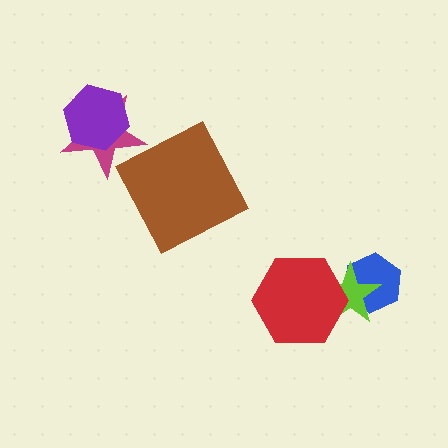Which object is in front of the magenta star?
The purple hexagon is in front of the magenta star.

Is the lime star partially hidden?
Yes, it is partially covered by another shape.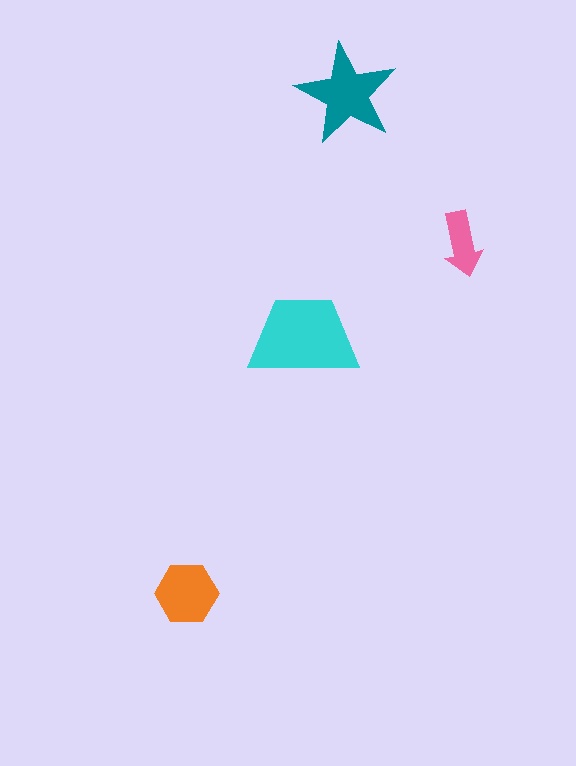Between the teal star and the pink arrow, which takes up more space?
The teal star.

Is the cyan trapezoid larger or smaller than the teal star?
Larger.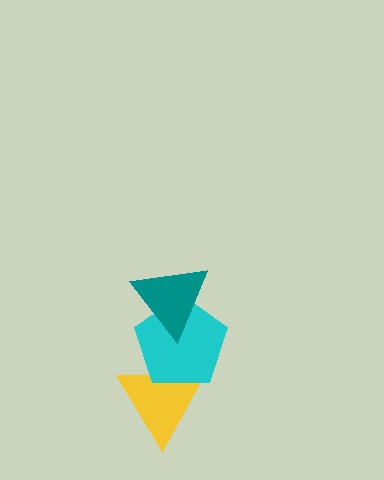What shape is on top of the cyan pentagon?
The teal triangle is on top of the cyan pentagon.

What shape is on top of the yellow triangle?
The cyan pentagon is on top of the yellow triangle.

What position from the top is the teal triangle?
The teal triangle is 1st from the top.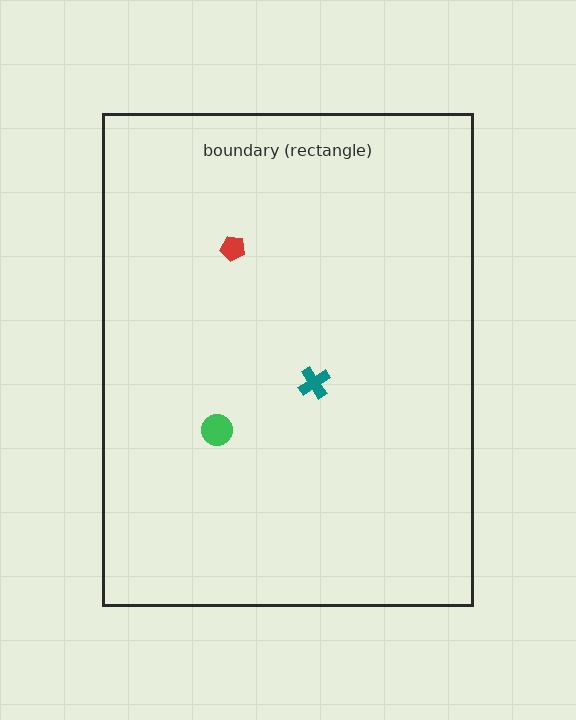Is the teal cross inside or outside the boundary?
Inside.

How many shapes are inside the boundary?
3 inside, 0 outside.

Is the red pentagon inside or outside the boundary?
Inside.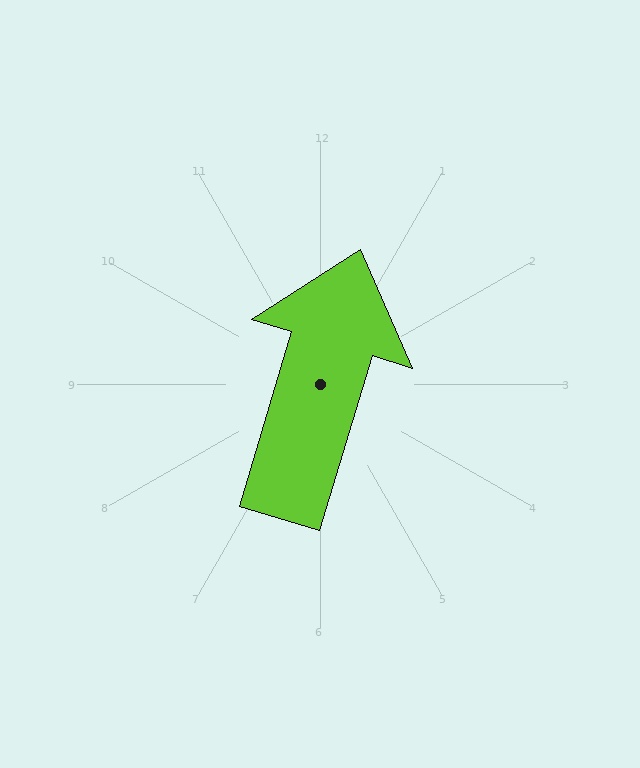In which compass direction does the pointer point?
North.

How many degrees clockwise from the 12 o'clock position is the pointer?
Approximately 17 degrees.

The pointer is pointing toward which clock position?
Roughly 1 o'clock.